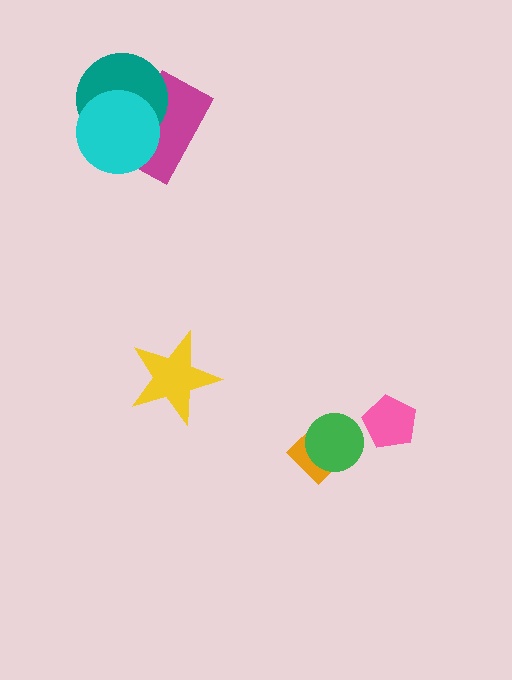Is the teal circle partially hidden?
Yes, it is partially covered by another shape.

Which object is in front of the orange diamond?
The green circle is in front of the orange diamond.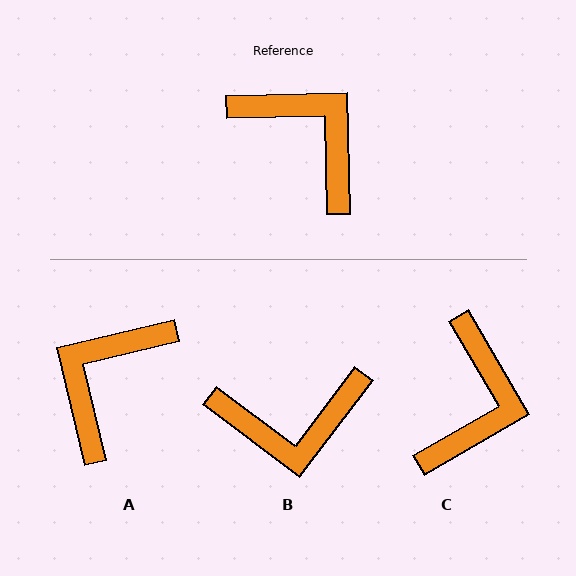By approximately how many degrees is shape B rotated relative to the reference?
Approximately 128 degrees clockwise.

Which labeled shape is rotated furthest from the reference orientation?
B, about 128 degrees away.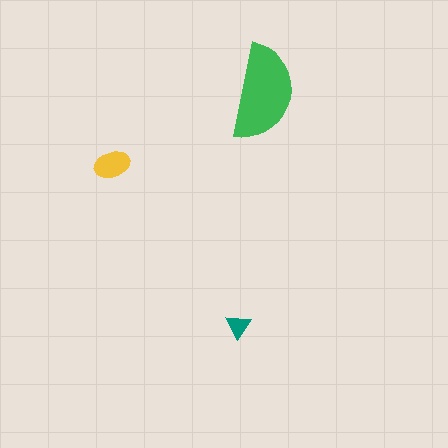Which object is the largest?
The green semicircle.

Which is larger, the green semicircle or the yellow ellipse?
The green semicircle.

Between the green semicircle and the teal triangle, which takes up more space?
The green semicircle.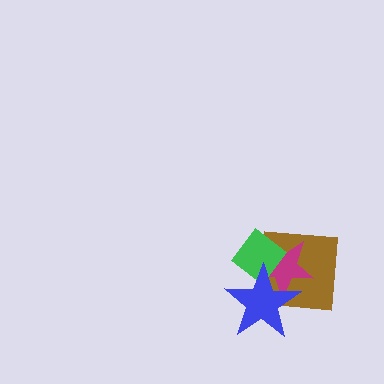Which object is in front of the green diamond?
The blue star is in front of the green diamond.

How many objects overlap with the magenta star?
3 objects overlap with the magenta star.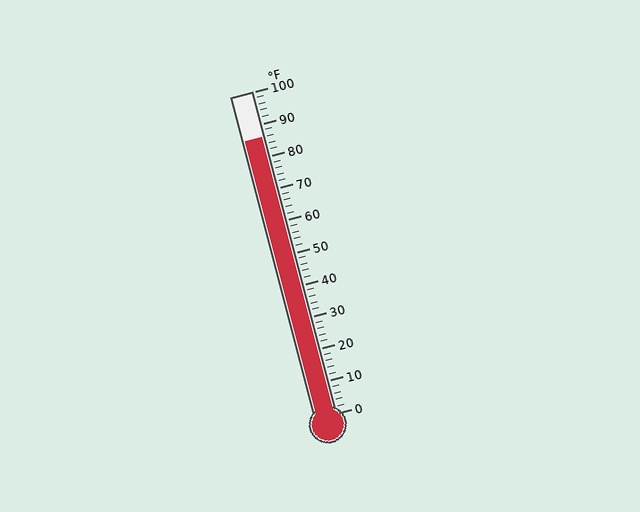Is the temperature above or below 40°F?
The temperature is above 40°F.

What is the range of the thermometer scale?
The thermometer scale ranges from 0°F to 100°F.